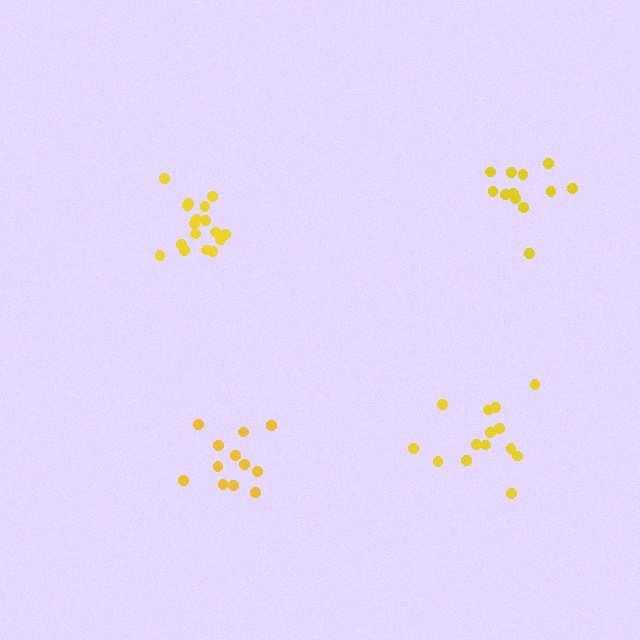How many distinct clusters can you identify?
There are 4 distinct clusters.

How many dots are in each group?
Group 1: 12 dots, Group 2: 14 dots, Group 3: 17 dots, Group 4: 12 dots (55 total).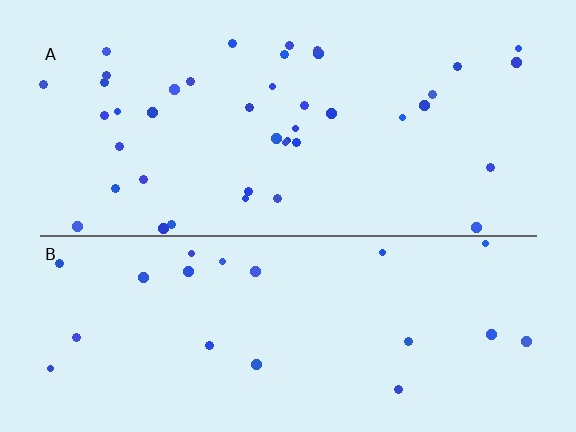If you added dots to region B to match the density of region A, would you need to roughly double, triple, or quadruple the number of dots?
Approximately double.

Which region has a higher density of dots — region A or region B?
A (the top).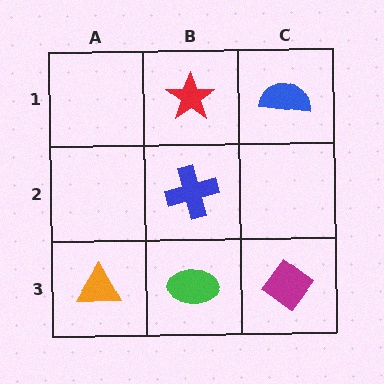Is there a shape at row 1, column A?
No, that cell is empty.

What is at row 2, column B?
A blue cross.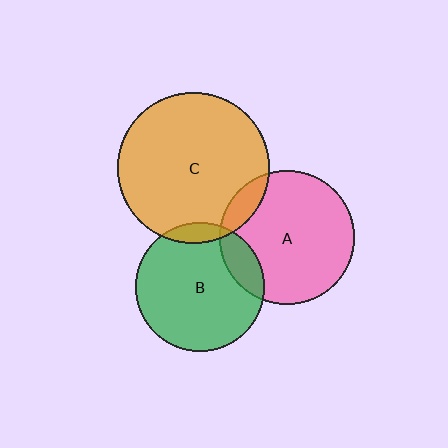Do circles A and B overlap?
Yes.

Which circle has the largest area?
Circle C (orange).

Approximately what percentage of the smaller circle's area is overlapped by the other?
Approximately 15%.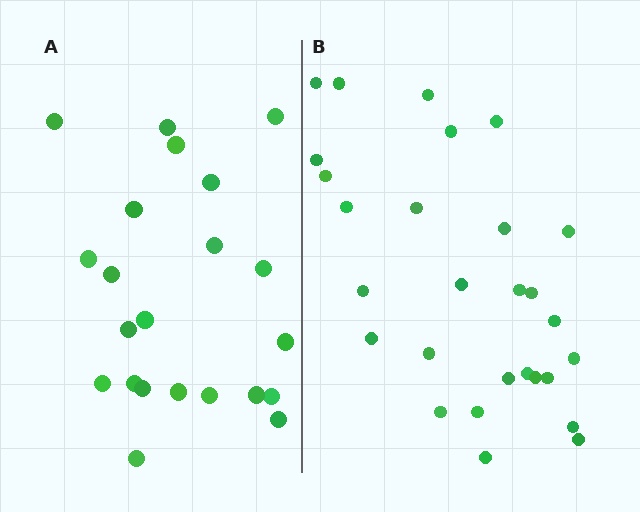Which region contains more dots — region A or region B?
Region B (the right region) has more dots.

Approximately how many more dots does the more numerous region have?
Region B has about 6 more dots than region A.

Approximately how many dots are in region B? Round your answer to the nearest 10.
About 30 dots. (The exact count is 28, which rounds to 30.)